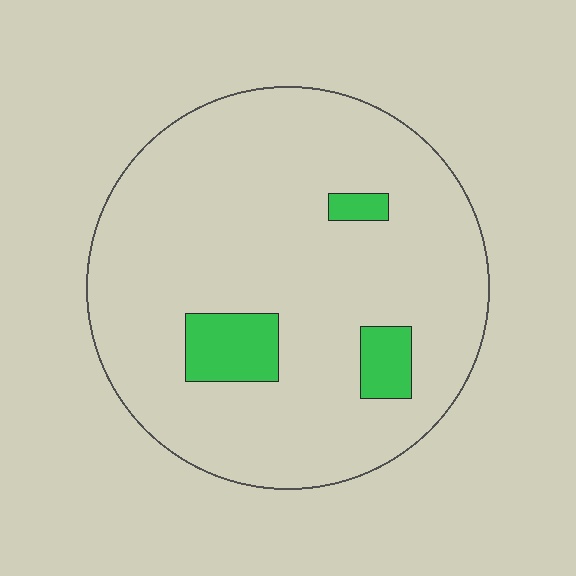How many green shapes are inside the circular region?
3.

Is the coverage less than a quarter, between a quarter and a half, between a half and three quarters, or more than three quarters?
Less than a quarter.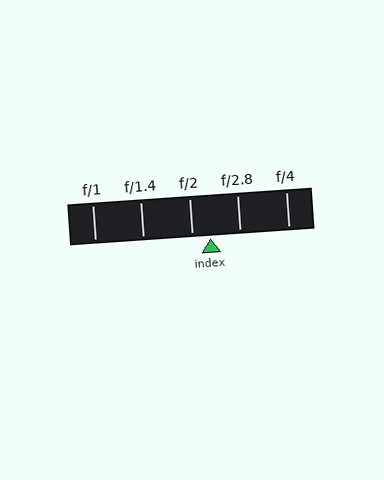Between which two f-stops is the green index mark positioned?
The index mark is between f/2 and f/2.8.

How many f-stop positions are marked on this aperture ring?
There are 5 f-stop positions marked.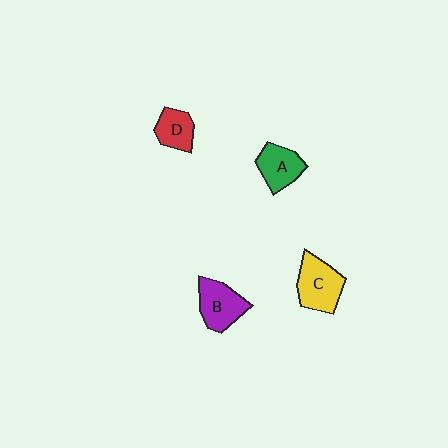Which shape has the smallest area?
Shape D (red).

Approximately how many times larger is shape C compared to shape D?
Approximately 1.5 times.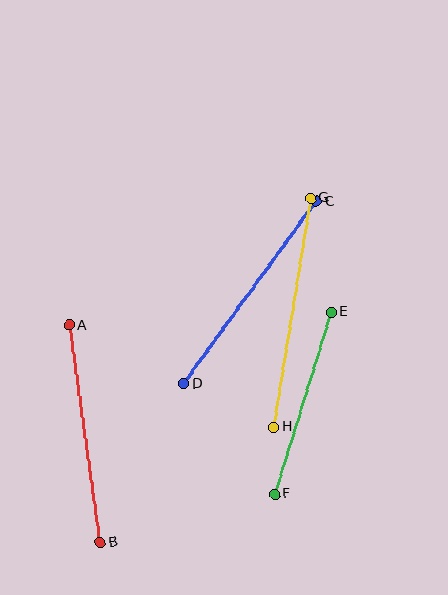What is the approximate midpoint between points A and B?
The midpoint is at approximately (85, 434) pixels.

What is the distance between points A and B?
The distance is approximately 220 pixels.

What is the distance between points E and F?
The distance is approximately 190 pixels.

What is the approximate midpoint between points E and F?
The midpoint is at approximately (303, 403) pixels.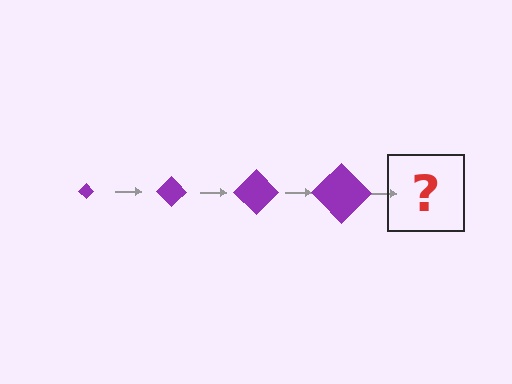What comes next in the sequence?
The next element should be a purple diamond, larger than the previous one.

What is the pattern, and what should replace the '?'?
The pattern is that the diamond gets progressively larger each step. The '?' should be a purple diamond, larger than the previous one.